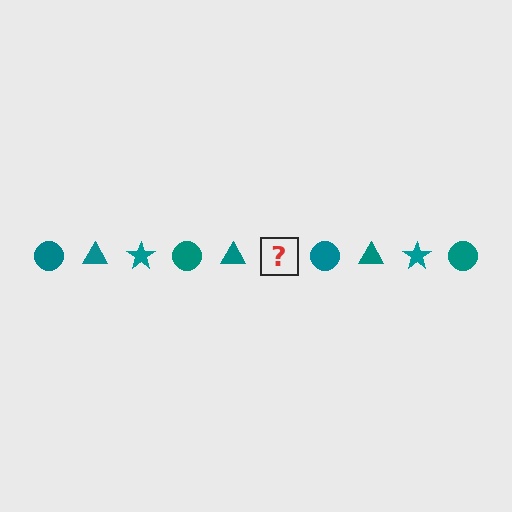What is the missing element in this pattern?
The missing element is a teal star.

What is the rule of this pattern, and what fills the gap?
The rule is that the pattern cycles through circle, triangle, star shapes in teal. The gap should be filled with a teal star.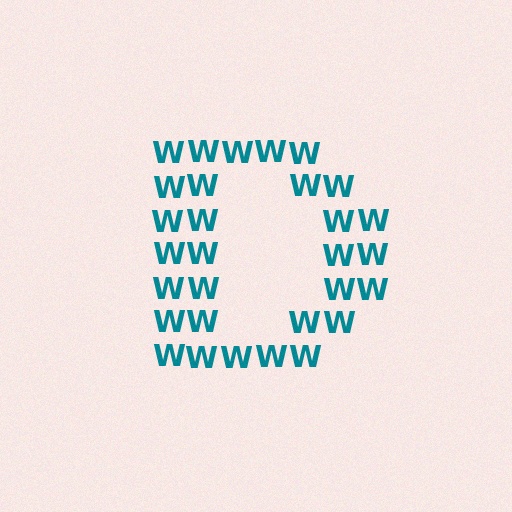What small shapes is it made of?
It is made of small letter W's.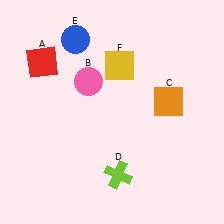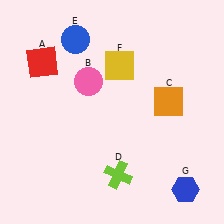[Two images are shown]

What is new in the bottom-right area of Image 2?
A blue hexagon (G) was added in the bottom-right area of Image 2.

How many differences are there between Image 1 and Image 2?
There is 1 difference between the two images.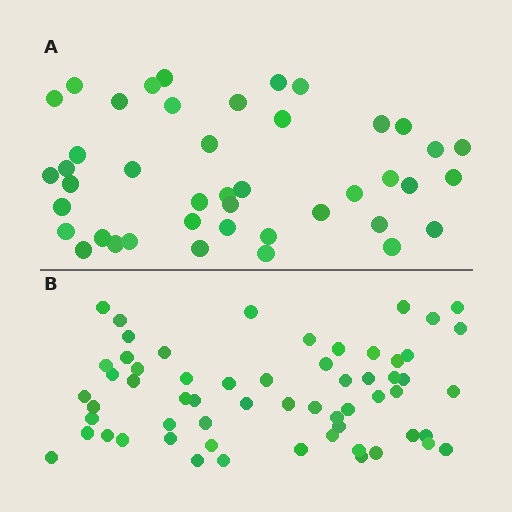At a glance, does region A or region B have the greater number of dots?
Region B (the bottom region) has more dots.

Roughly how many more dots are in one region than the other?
Region B has approximately 15 more dots than region A.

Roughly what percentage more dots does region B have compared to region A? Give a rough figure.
About 40% more.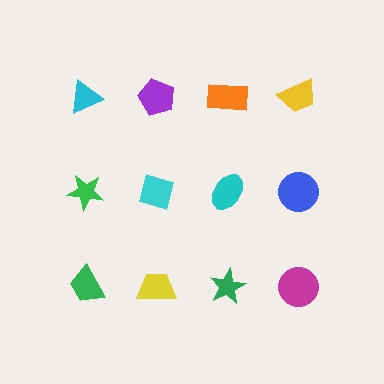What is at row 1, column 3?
An orange rectangle.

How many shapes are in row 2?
4 shapes.